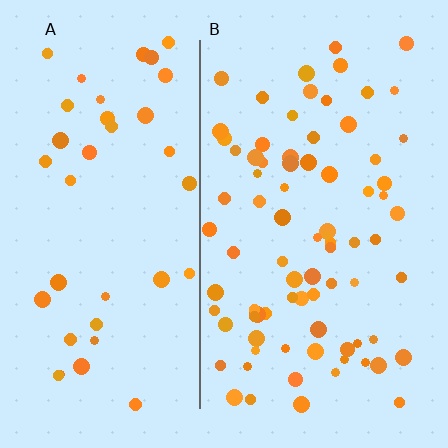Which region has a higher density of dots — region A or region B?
B (the right).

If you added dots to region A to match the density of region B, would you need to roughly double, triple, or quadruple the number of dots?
Approximately double.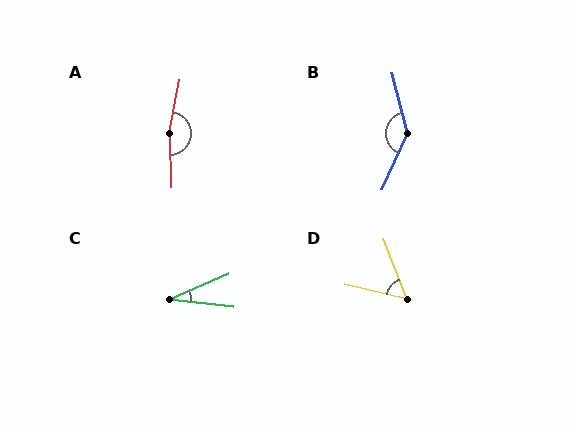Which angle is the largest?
A, at approximately 167 degrees.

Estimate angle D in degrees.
Approximately 56 degrees.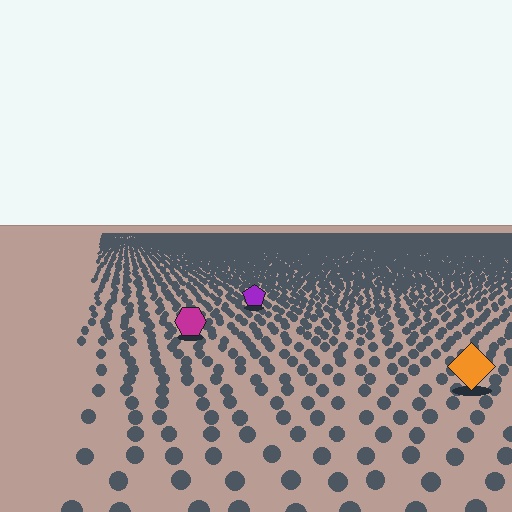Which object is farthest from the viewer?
The purple pentagon is farthest from the viewer. It appears smaller and the ground texture around it is denser.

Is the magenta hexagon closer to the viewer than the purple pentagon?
Yes. The magenta hexagon is closer — you can tell from the texture gradient: the ground texture is coarser near it.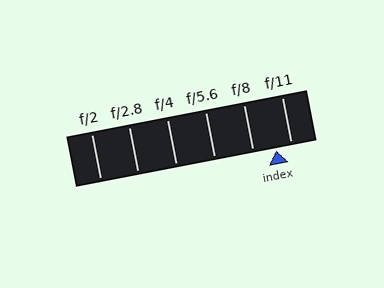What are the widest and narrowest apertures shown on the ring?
The widest aperture shown is f/2 and the narrowest is f/11.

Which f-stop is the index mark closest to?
The index mark is closest to f/11.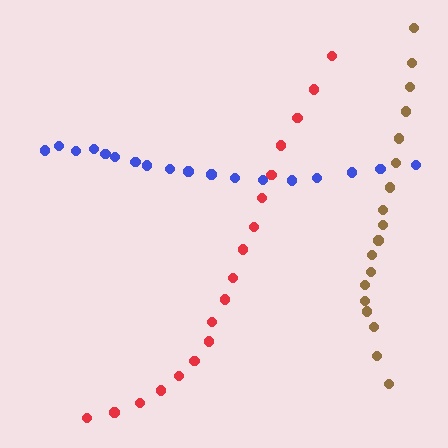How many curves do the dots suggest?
There are 3 distinct paths.